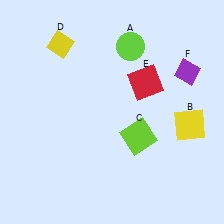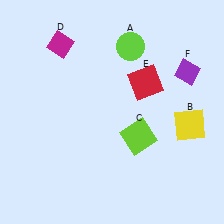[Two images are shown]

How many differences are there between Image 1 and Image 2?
There is 1 difference between the two images.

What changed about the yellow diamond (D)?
In Image 1, D is yellow. In Image 2, it changed to magenta.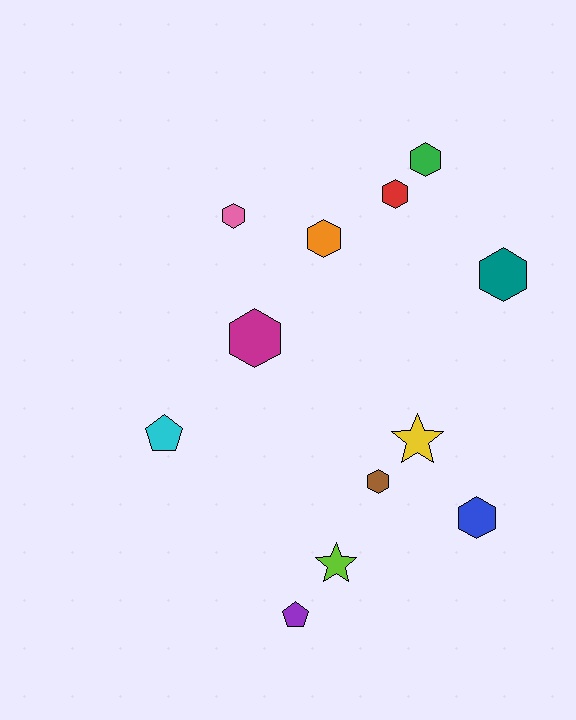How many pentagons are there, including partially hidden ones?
There are 2 pentagons.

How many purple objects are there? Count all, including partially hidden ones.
There is 1 purple object.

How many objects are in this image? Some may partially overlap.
There are 12 objects.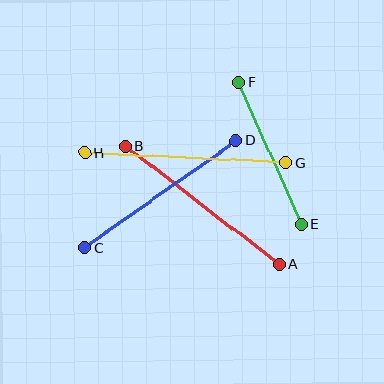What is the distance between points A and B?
The distance is approximately 194 pixels.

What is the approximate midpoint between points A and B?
The midpoint is at approximately (202, 205) pixels.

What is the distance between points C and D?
The distance is approximately 186 pixels.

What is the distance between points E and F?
The distance is approximately 155 pixels.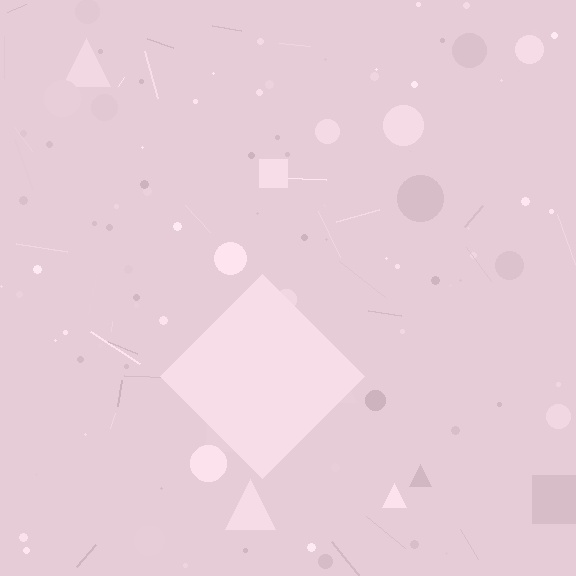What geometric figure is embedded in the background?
A diamond is embedded in the background.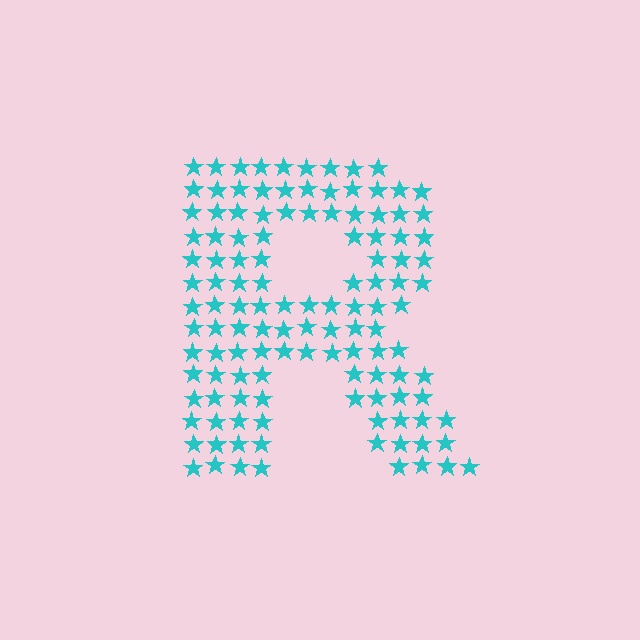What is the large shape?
The large shape is the letter R.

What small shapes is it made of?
It is made of small stars.